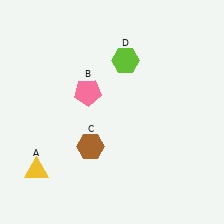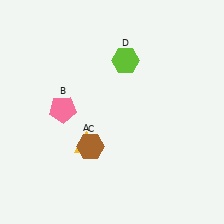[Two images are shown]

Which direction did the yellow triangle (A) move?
The yellow triangle (A) moved right.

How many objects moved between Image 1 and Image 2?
2 objects moved between the two images.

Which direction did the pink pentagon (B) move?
The pink pentagon (B) moved left.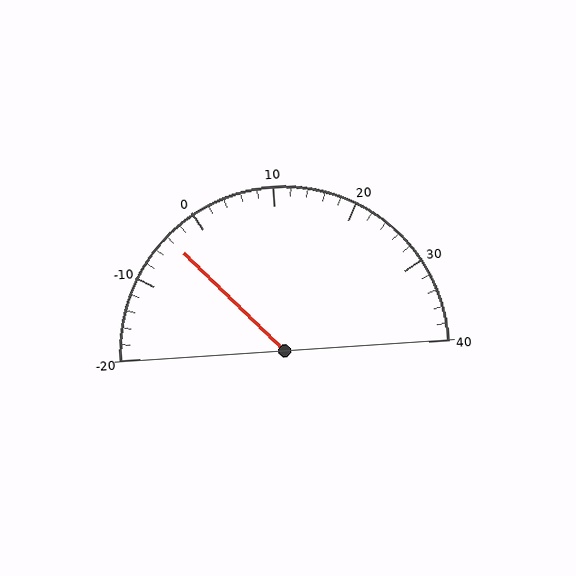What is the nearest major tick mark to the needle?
The nearest major tick mark is 0.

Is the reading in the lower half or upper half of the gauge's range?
The reading is in the lower half of the range (-20 to 40).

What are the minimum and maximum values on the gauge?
The gauge ranges from -20 to 40.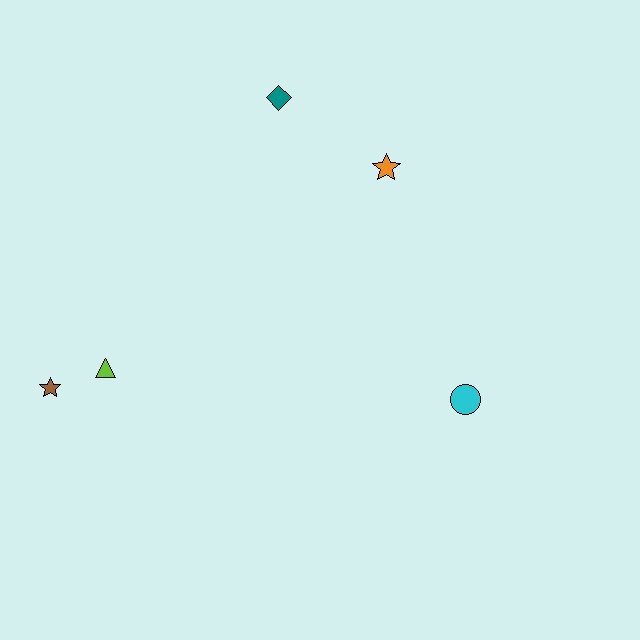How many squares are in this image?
There are no squares.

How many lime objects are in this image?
There is 1 lime object.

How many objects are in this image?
There are 5 objects.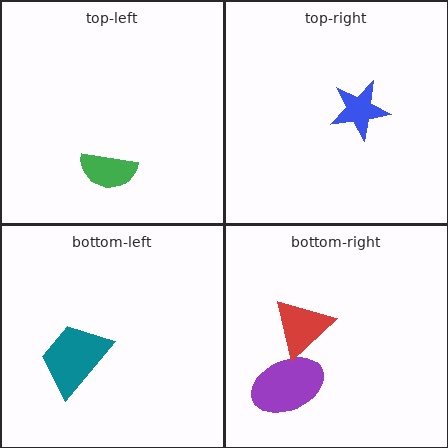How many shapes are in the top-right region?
1.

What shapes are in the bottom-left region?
The teal trapezoid.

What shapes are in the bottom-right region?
The purple ellipse, the red triangle.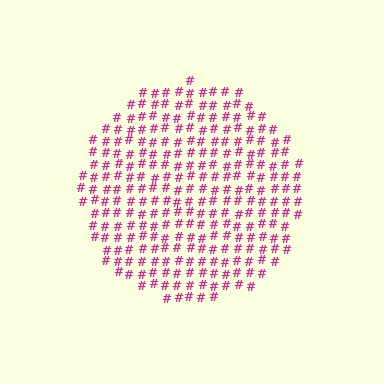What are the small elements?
The small elements are hash symbols.